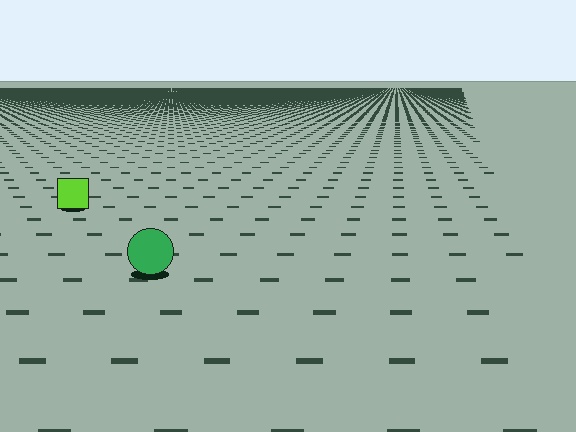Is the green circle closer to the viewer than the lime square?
Yes. The green circle is closer — you can tell from the texture gradient: the ground texture is coarser near it.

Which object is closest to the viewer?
The green circle is closest. The texture marks near it are larger and more spread out.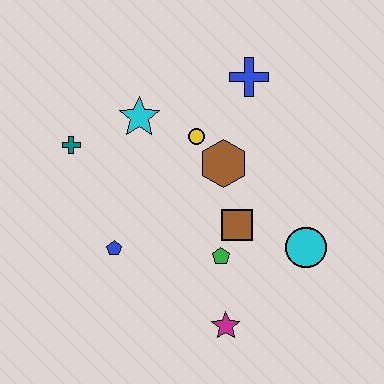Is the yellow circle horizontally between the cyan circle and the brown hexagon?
No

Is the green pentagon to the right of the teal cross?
Yes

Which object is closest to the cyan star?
The yellow circle is closest to the cyan star.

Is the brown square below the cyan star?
Yes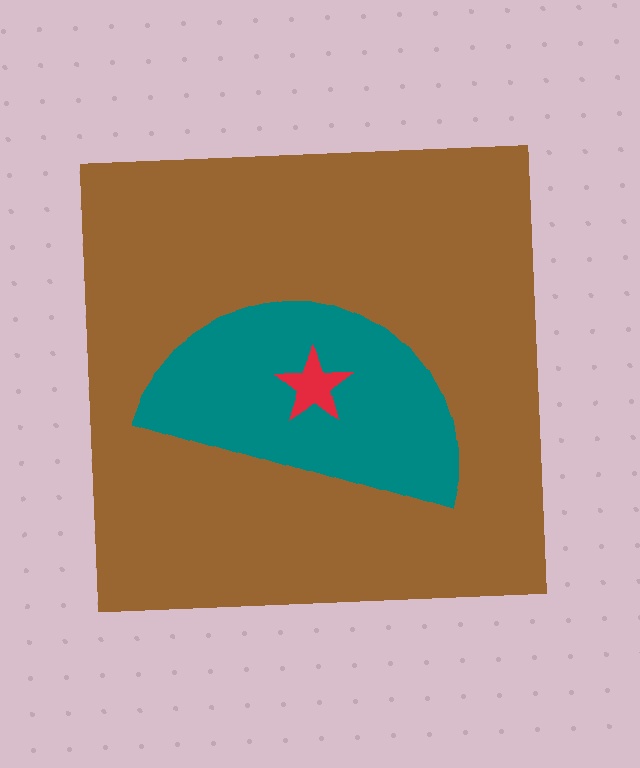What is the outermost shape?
The brown square.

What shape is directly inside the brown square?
The teal semicircle.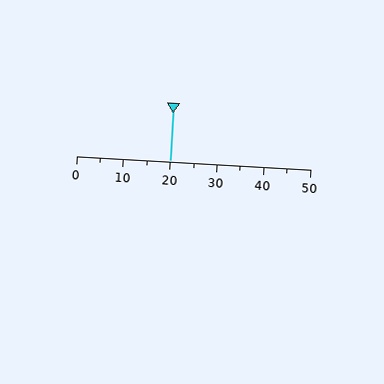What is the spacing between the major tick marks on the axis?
The major ticks are spaced 10 apart.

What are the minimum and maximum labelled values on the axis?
The axis runs from 0 to 50.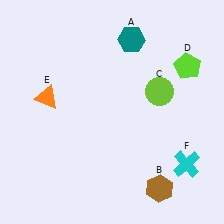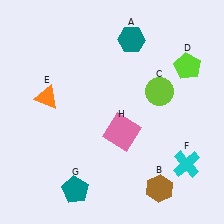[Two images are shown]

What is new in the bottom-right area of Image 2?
A pink square (H) was added in the bottom-right area of Image 2.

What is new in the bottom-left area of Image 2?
A teal pentagon (G) was added in the bottom-left area of Image 2.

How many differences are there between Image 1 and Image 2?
There are 2 differences between the two images.